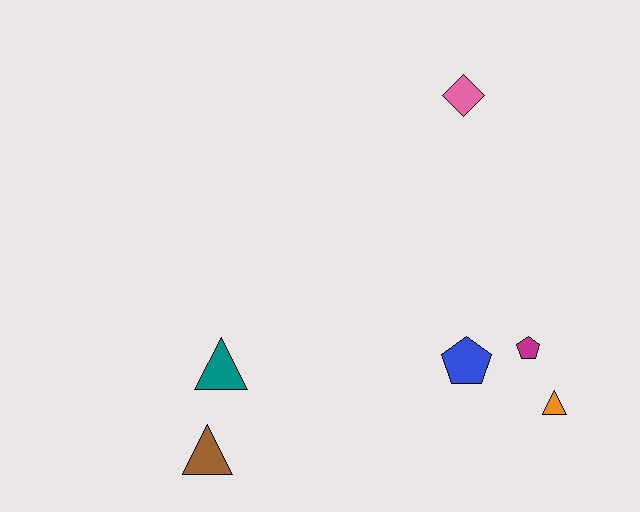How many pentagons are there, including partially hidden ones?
There are 2 pentagons.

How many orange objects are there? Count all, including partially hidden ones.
There is 1 orange object.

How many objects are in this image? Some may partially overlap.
There are 6 objects.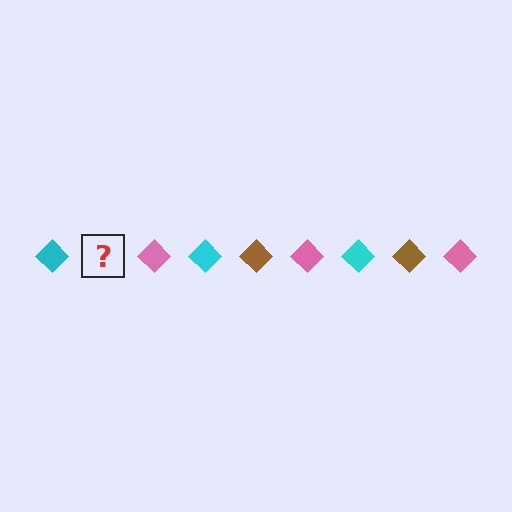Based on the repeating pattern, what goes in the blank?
The blank should be a brown diamond.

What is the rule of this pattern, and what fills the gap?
The rule is that the pattern cycles through cyan, brown, pink diamonds. The gap should be filled with a brown diamond.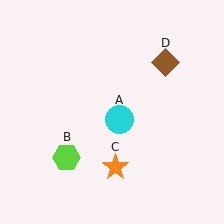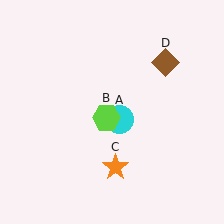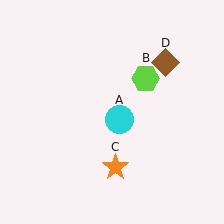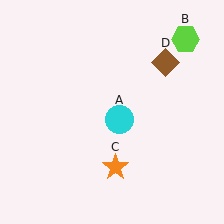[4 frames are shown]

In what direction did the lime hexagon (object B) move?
The lime hexagon (object B) moved up and to the right.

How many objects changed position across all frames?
1 object changed position: lime hexagon (object B).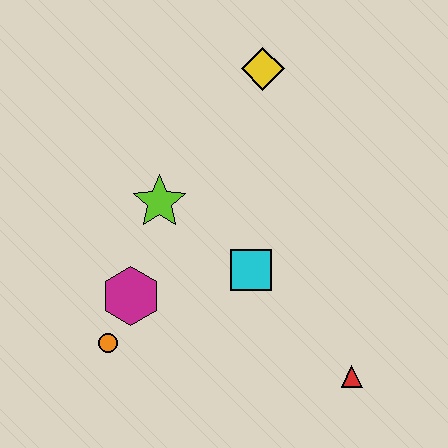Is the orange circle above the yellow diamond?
No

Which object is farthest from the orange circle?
The yellow diamond is farthest from the orange circle.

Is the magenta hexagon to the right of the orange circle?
Yes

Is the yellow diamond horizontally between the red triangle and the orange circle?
Yes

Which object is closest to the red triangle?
The cyan square is closest to the red triangle.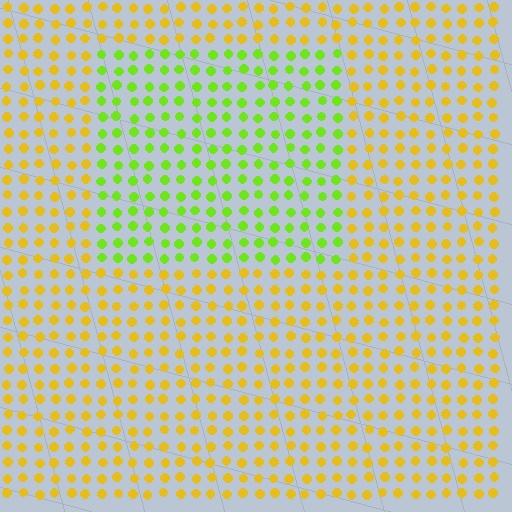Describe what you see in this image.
The image is filled with small yellow elements in a uniform arrangement. A rectangle-shaped region is visible where the elements are tinted to a slightly different hue, forming a subtle color boundary.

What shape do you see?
I see a rectangle.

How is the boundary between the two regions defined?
The boundary is defined purely by a slight shift in hue (about 48 degrees). Spacing, size, and orientation are identical on both sides.